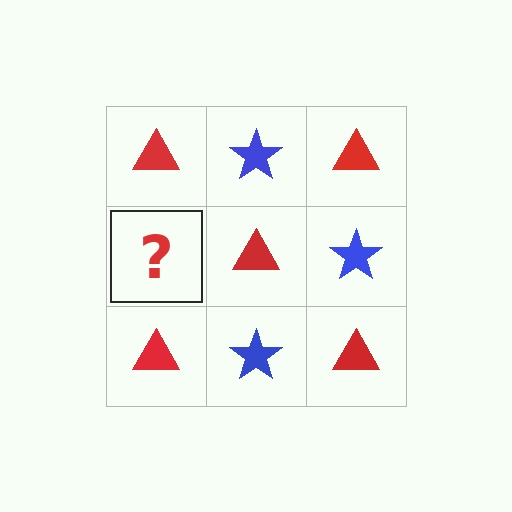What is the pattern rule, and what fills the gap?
The rule is that it alternates red triangle and blue star in a checkerboard pattern. The gap should be filled with a blue star.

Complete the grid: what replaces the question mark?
The question mark should be replaced with a blue star.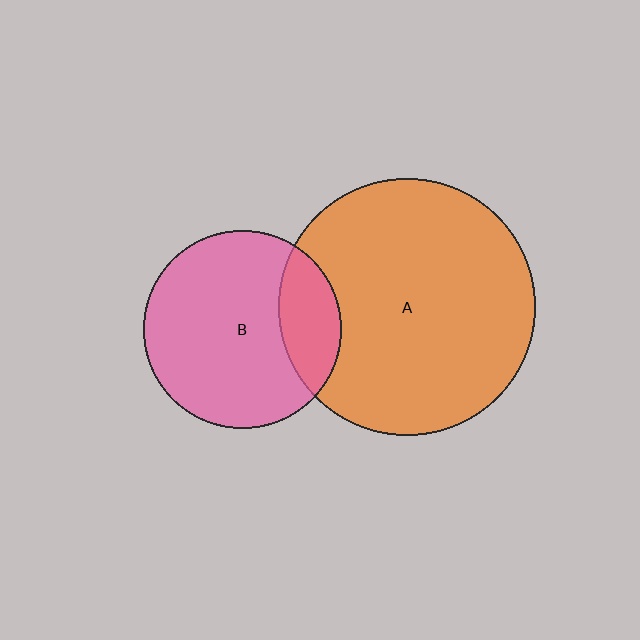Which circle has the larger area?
Circle A (orange).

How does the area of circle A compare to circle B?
Approximately 1.7 times.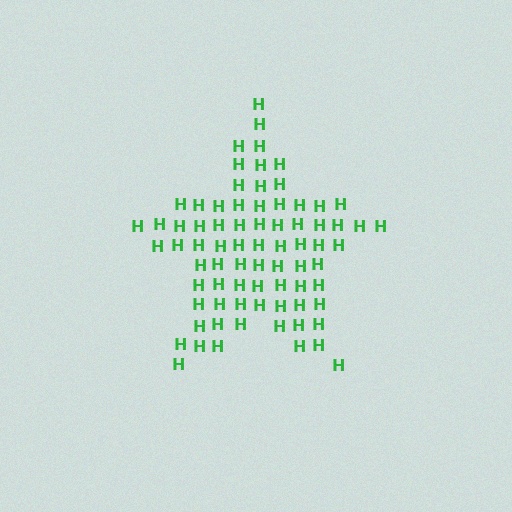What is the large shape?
The large shape is a star.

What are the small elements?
The small elements are letter H's.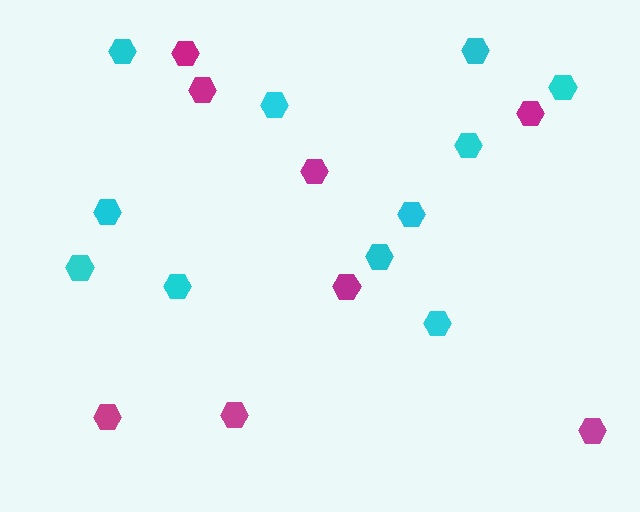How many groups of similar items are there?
There are 2 groups: one group of magenta hexagons (8) and one group of cyan hexagons (11).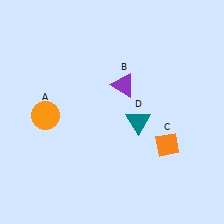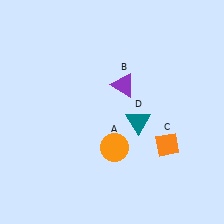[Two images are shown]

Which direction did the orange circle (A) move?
The orange circle (A) moved right.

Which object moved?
The orange circle (A) moved right.